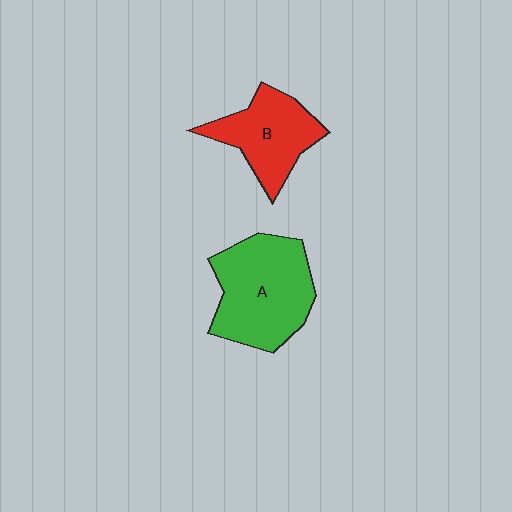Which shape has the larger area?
Shape A (green).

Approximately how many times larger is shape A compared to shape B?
Approximately 1.4 times.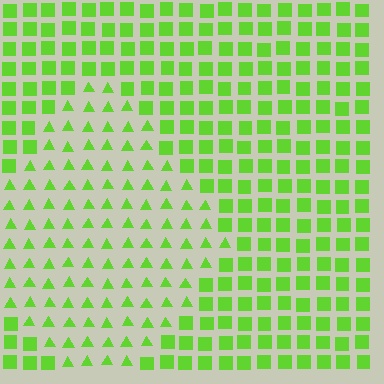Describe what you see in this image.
The image is filled with small lime elements arranged in a uniform grid. A diamond-shaped region contains triangles, while the surrounding area contains squares. The boundary is defined purely by the change in element shape.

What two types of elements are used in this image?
The image uses triangles inside the diamond region and squares outside it.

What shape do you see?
I see a diamond.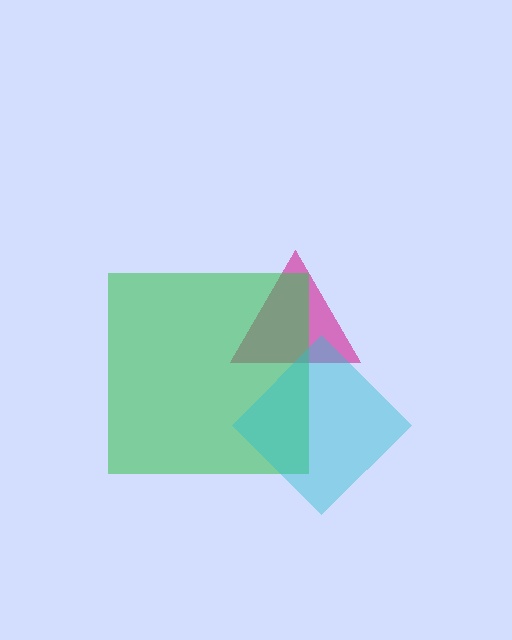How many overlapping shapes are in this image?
There are 3 overlapping shapes in the image.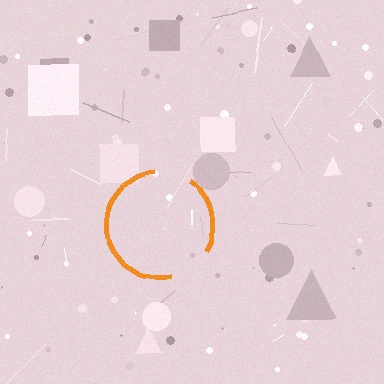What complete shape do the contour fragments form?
The contour fragments form a circle.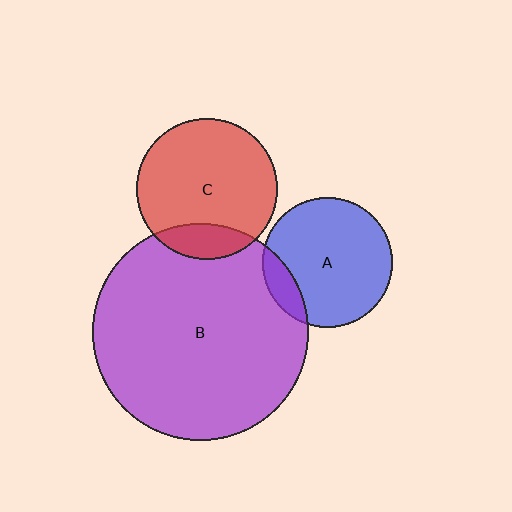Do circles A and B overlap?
Yes.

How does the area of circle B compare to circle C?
Approximately 2.4 times.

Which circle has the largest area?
Circle B (purple).